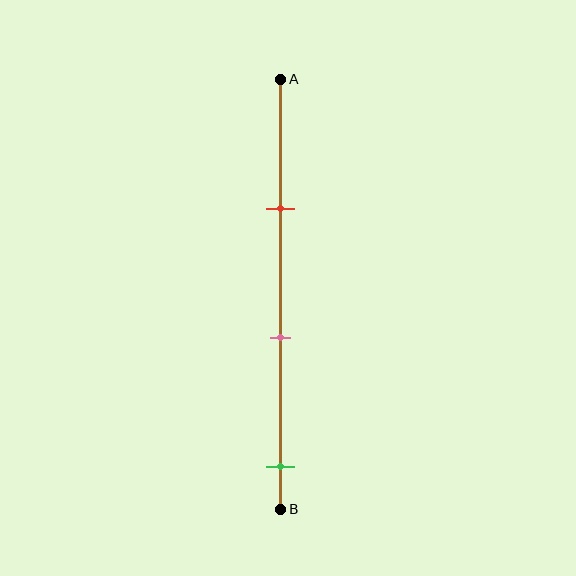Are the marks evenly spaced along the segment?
Yes, the marks are approximately evenly spaced.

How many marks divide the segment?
There are 3 marks dividing the segment.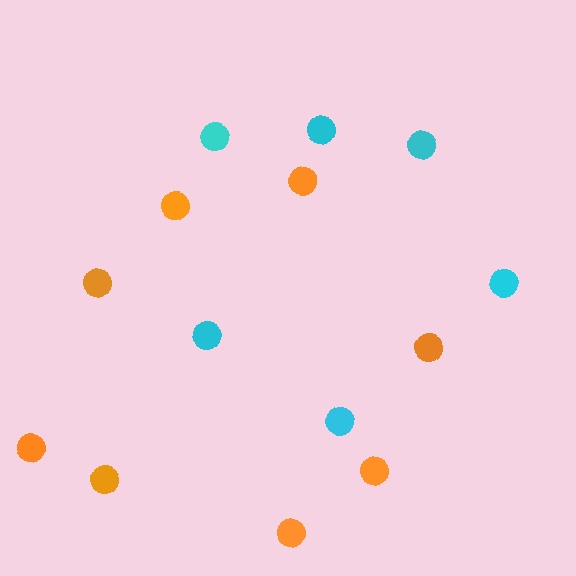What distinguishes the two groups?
There are 2 groups: one group of orange circles (8) and one group of cyan circles (6).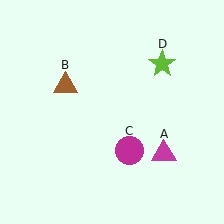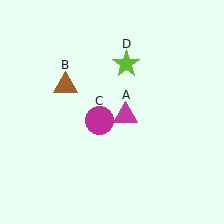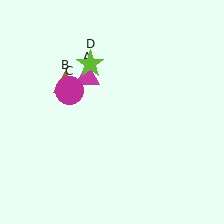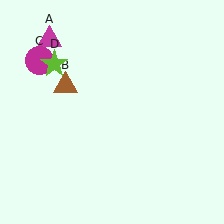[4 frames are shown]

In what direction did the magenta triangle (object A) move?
The magenta triangle (object A) moved up and to the left.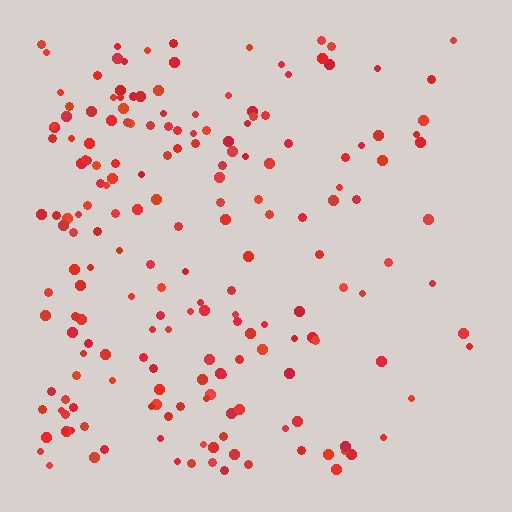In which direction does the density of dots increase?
From right to left, with the left side densest.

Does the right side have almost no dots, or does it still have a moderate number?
Still a moderate number, just noticeably fewer than the left.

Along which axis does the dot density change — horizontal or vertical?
Horizontal.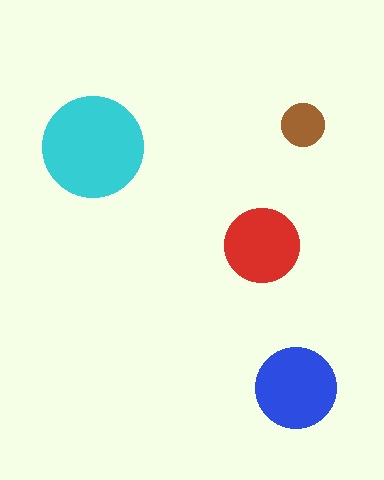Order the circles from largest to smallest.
the cyan one, the blue one, the red one, the brown one.